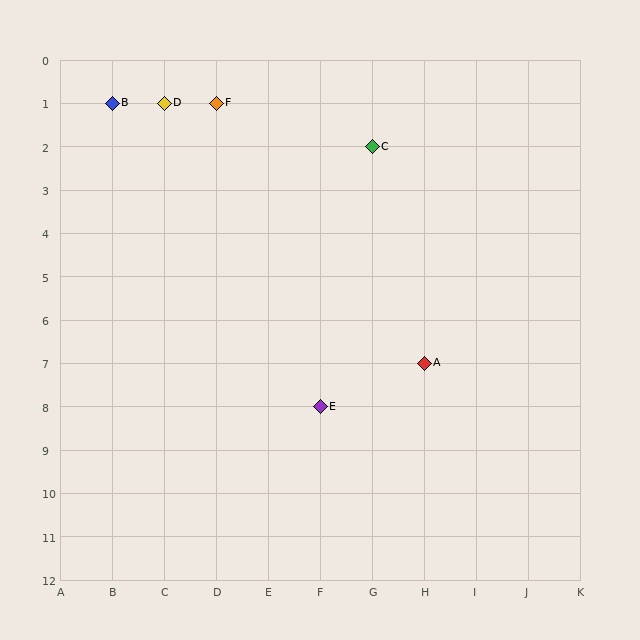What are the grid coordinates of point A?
Point A is at grid coordinates (H, 7).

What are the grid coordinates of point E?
Point E is at grid coordinates (F, 8).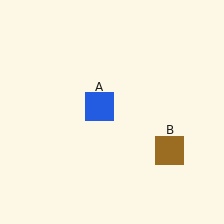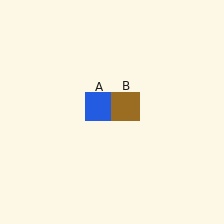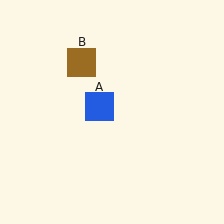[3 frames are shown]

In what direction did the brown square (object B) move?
The brown square (object B) moved up and to the left.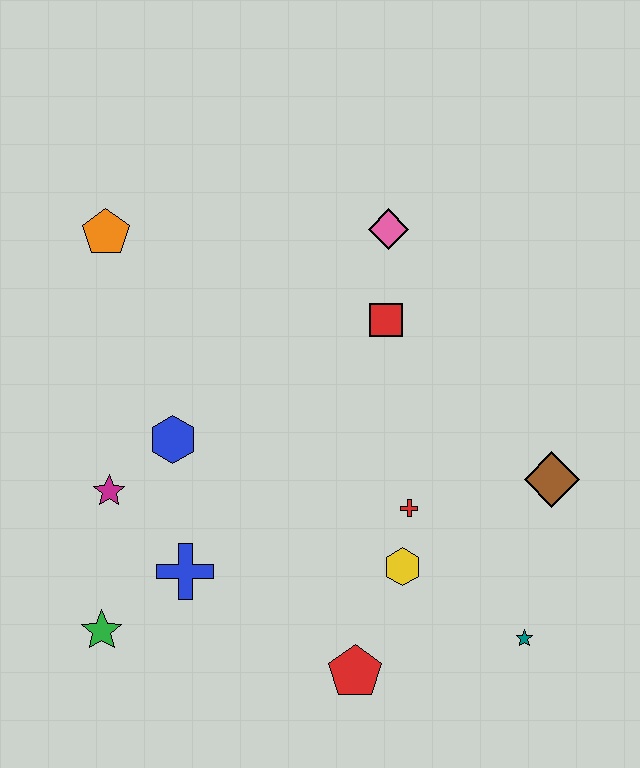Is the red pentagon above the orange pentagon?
No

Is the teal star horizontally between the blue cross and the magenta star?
No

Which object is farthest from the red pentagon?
The orange pentagon is farthest from the red pentagon.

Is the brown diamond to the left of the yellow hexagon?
No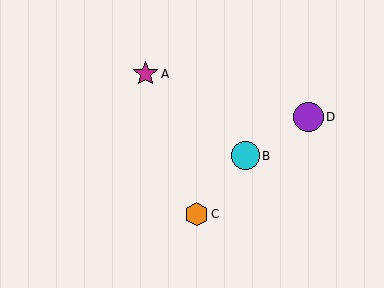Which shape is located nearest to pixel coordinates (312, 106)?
The purple circle (labeled D) at (309, 117) is nearest to that location.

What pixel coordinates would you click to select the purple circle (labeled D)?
Click at (309, 117) to select the purple circle D.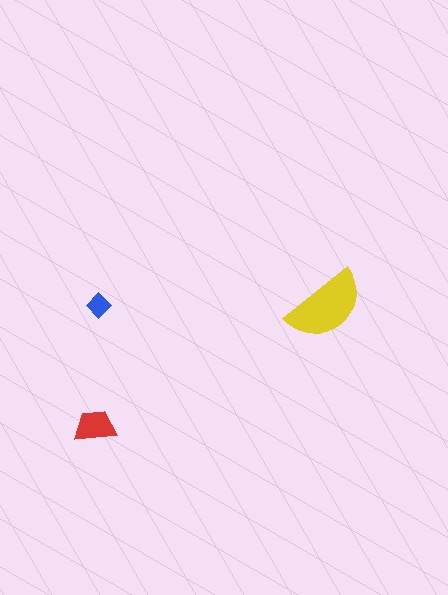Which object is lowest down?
The red trapezoid is bottommost.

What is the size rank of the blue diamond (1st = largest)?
3rd.